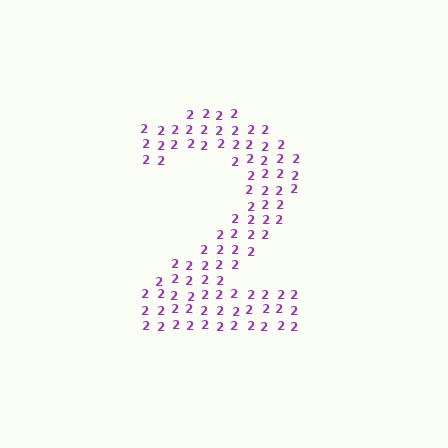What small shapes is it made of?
It is made of small digit 2's.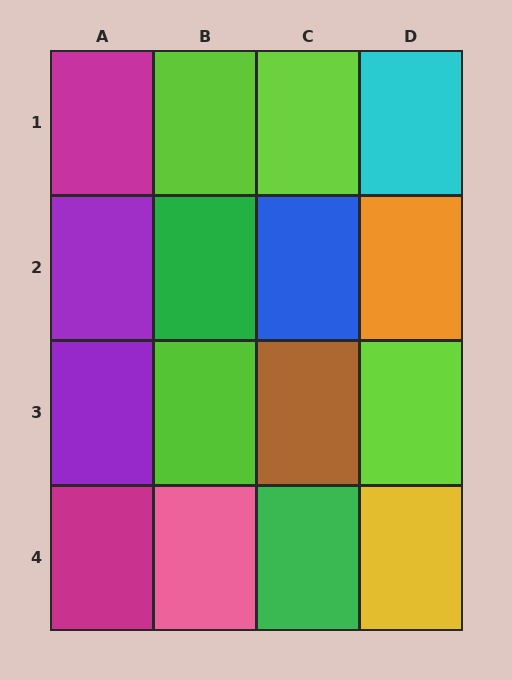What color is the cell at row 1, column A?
Magenta.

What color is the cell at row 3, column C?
Brown.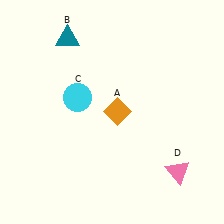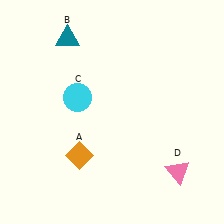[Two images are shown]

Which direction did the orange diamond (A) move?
The orange diamond (A) moved down.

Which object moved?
The orange diamond (A) moved down.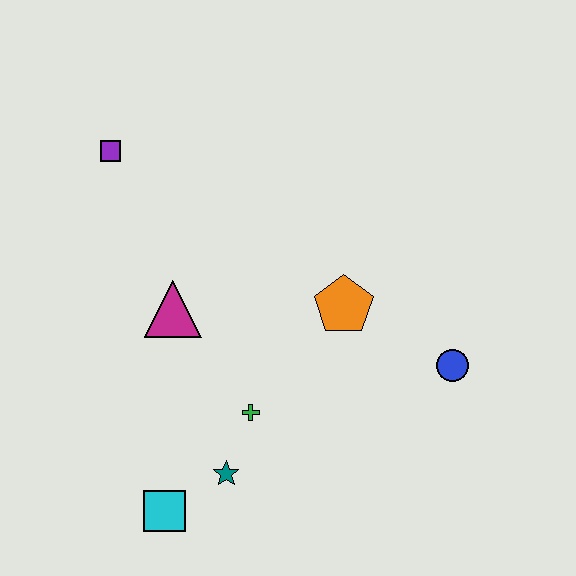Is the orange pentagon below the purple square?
Yes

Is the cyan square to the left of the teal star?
Yes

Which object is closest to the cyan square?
The teal star is closest to the cyan square.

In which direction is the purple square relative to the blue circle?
The purple square is to the left of the blue circle.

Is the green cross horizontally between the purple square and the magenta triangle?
No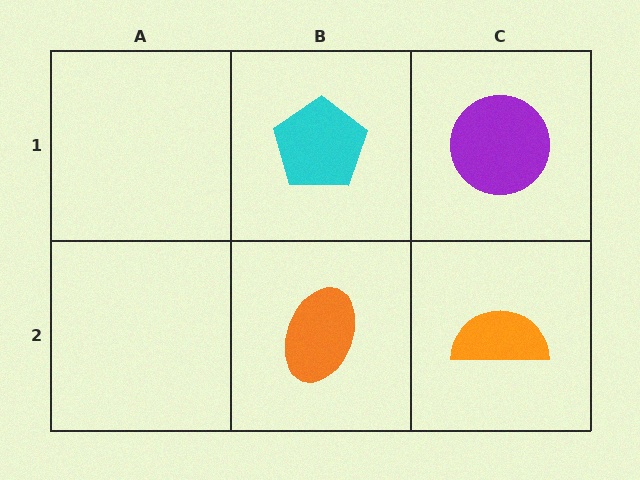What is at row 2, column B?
An orange ellipse.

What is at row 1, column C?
A purple circle.